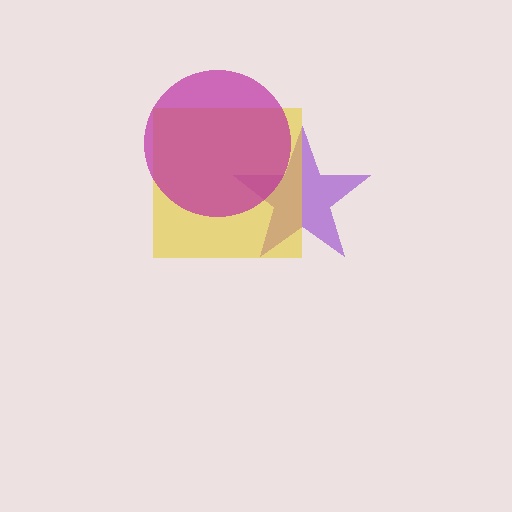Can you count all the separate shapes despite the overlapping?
Yes, there are 3 separate shapes.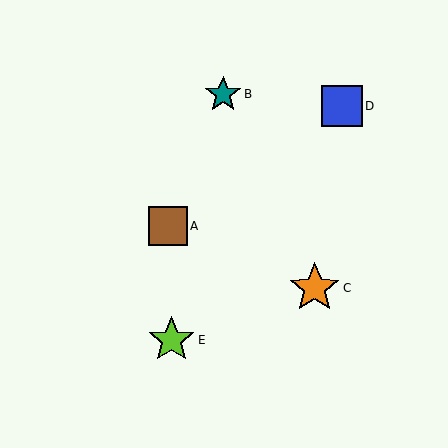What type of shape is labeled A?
Shape A is a brown square.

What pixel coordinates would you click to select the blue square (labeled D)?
Click at (342, 106) to select the blue square D.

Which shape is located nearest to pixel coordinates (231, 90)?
The teal star (labeled B) at (223, 94) is nearest to that location.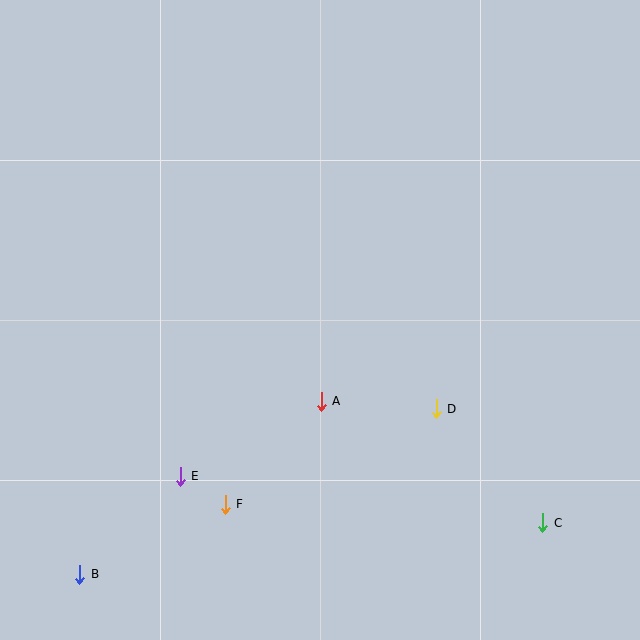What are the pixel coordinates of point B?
Point B is at (80, 574).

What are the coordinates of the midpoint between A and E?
The midpoint between A and E is at (251, 439).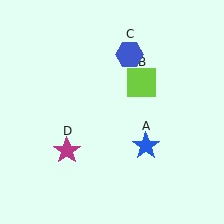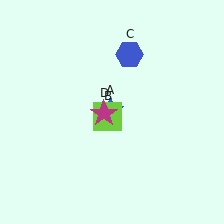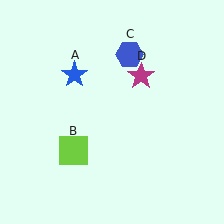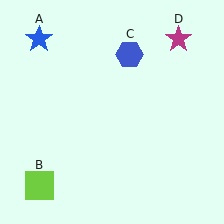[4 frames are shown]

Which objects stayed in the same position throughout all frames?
Blue hexagon (object C) remained stationary.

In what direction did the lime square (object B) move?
The lime square (object B) moved down and to the left.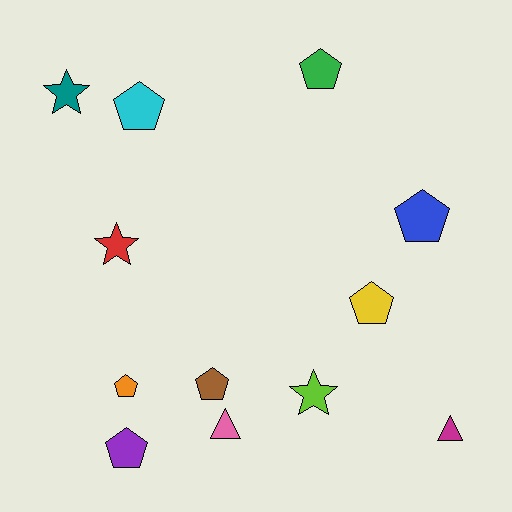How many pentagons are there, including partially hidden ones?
There are 7 pentagons.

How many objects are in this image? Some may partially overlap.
There are 12 objects.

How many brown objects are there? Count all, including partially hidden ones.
There is 1 brown object.